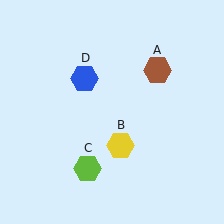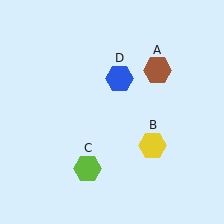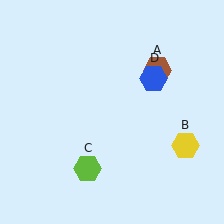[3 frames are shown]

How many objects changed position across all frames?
2 objects changed position: yellow hexagon (object B), blue hexagon (object D).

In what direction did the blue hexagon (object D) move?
The blue hexagon (object D) moved right.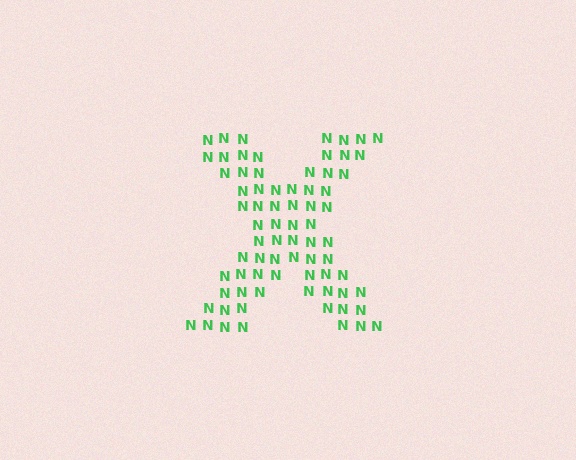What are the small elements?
The small elements are letter N's.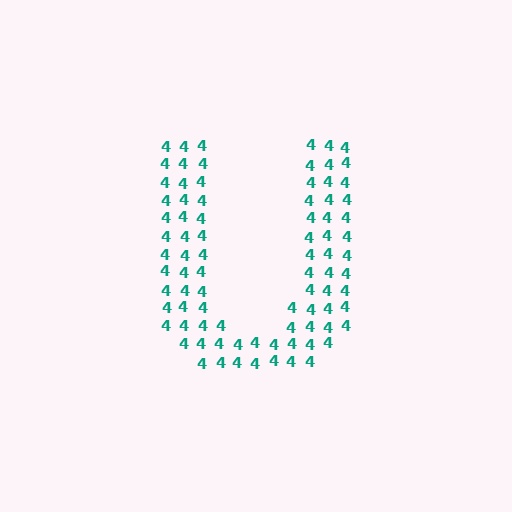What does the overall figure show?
The overall figure shows the letter U.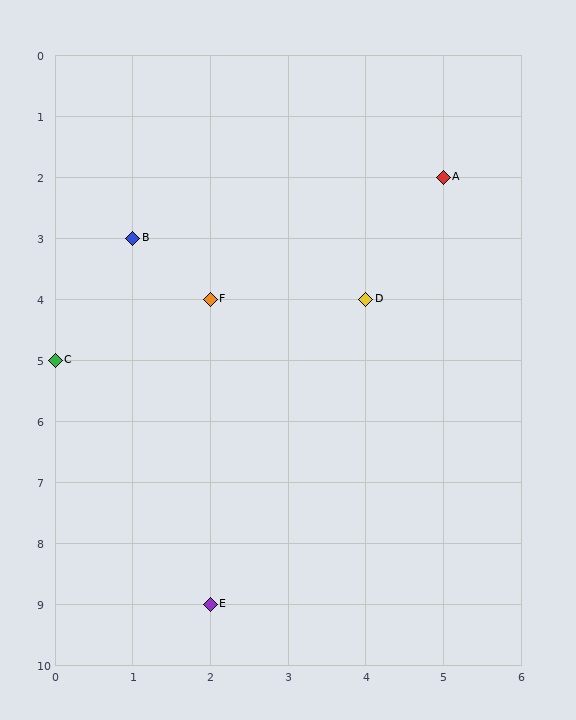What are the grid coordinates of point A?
Point A is at grid coordinates (5, 2).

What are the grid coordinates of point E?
Point E is at grid coordinates (2, 9).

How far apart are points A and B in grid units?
Points A and B are 4 columns and 1 row apart (about 4.1 grid units diagonally).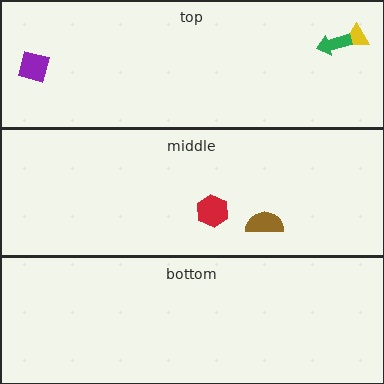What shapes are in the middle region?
The brown semicircle, the red hexagon.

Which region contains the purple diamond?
The top region.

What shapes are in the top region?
The purple diamond, the yellow triangle, the green arrow.